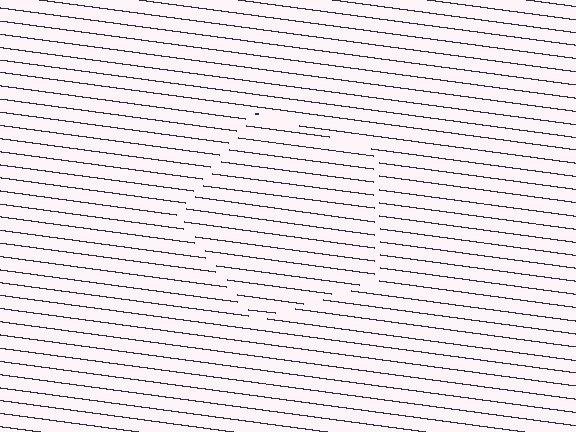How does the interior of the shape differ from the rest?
The interior of the shape contains the same grating, shifted by half a period — the contour is defined by the phase discontinuity where line-ends from the inner and outer gratings abut.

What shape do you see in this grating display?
An illusory pentagon. The interior of the shape contains the same grating, shifted by half a period — the contour is defined by the phase discontinuity where line-ends from the inner and outer gratings abut.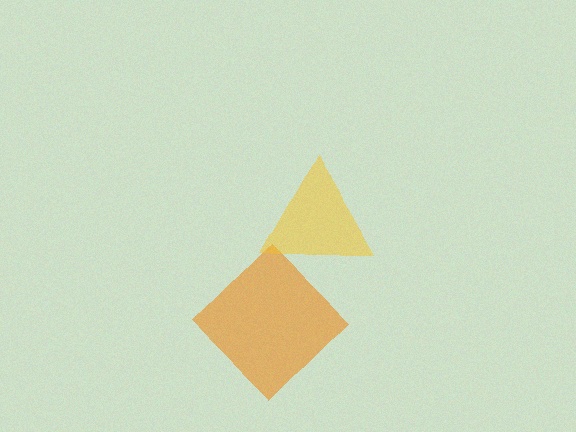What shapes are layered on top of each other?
The layered shapes are: an orange diamond, a yellow triangle.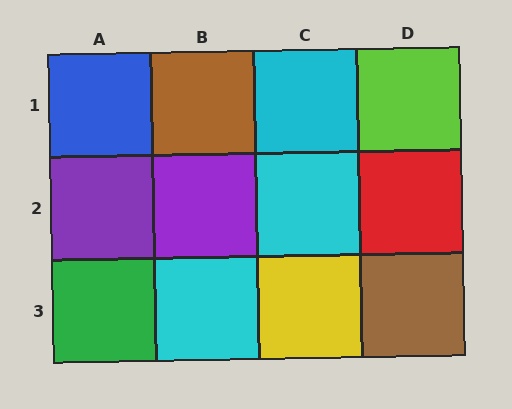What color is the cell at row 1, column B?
Brown.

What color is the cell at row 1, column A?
Blue.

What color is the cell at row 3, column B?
Cyan.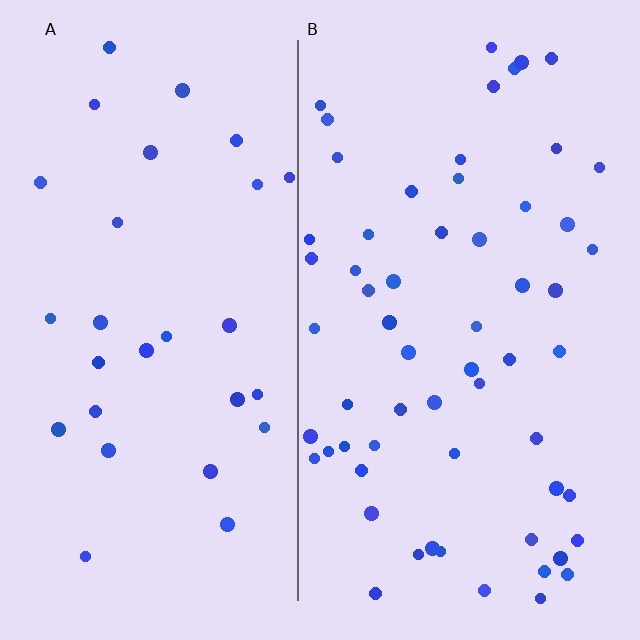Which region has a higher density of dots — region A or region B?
B (the right).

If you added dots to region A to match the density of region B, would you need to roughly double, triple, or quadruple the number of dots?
Approximately double.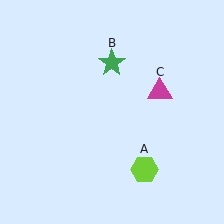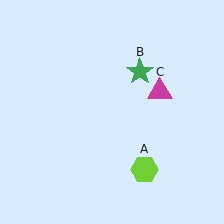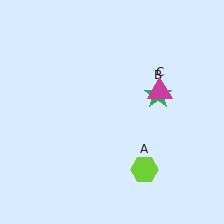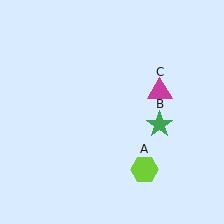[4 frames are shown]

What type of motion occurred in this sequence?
The green star (object B) rotated clockwise around the center of the scene.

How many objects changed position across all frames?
1 object changed position: green star (object B).